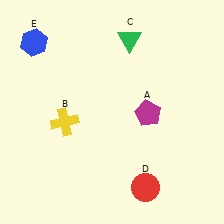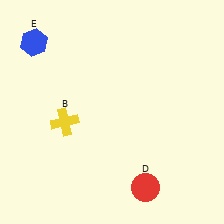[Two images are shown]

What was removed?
The magenta pentagon (A), the green triangle (C) were removed in Image 2.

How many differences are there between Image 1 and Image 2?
There are 2 differences between the two images.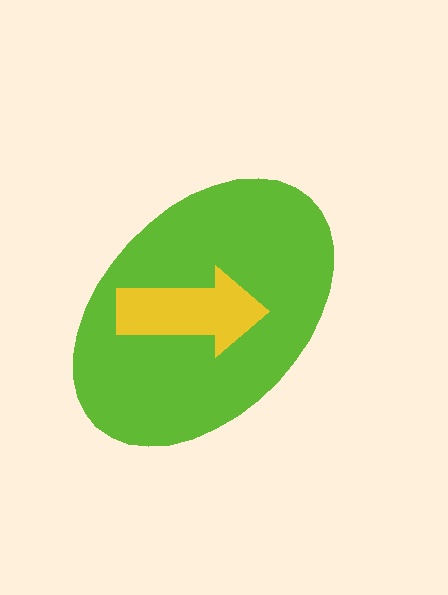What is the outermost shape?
The lime ellipse.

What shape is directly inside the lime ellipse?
The yellow arrow.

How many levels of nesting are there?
2.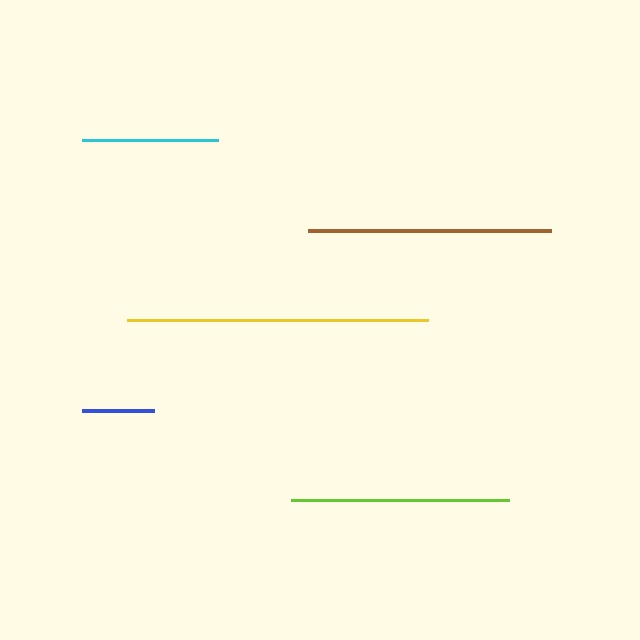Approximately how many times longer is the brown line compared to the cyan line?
The brown line is approximately 1.8 times the length of the cyan line.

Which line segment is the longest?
The yellow line is the longest at approximately 301 pixels.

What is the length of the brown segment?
The brown segment is approximately 243 pixels long.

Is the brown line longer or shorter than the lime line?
The brown line is longer than the lime line.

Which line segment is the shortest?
The blue line is the shortest at approximately 72 pixels.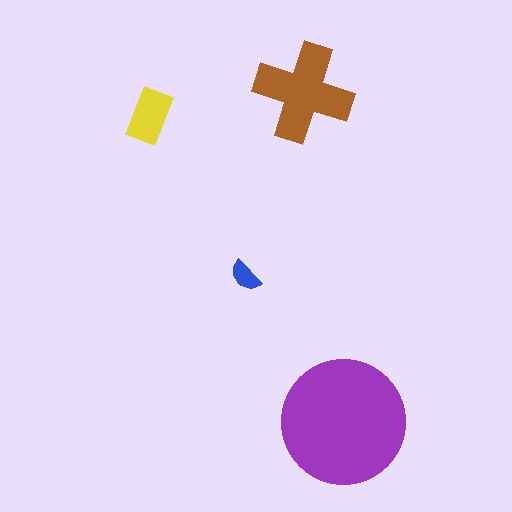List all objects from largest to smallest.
The purple circle, the brown cross, the yellow rectangle, the blue semicircle.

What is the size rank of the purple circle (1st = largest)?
1st.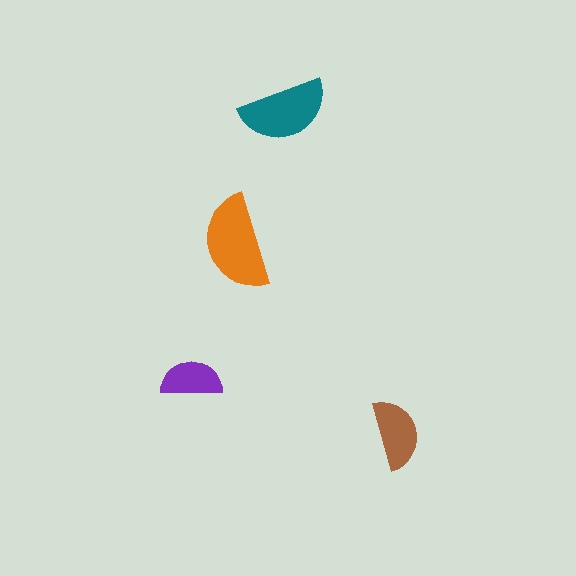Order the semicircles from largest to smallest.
the orange one, the teal one, the brown one, the purple one.